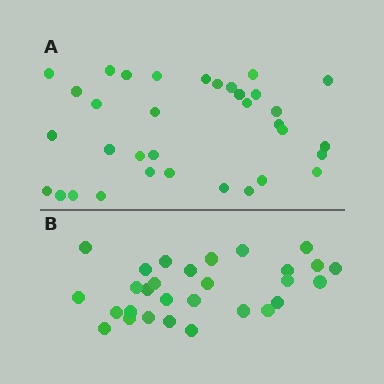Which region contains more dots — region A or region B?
Region A (the top region) has more dots.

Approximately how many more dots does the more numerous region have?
Region A has about 5 more dots than region B.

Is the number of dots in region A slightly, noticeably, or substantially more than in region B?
Region A has only slightly more — the two regions are fairly close. The ratio is roughly 1.2 to 1.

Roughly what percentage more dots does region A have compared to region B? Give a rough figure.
About 15% more.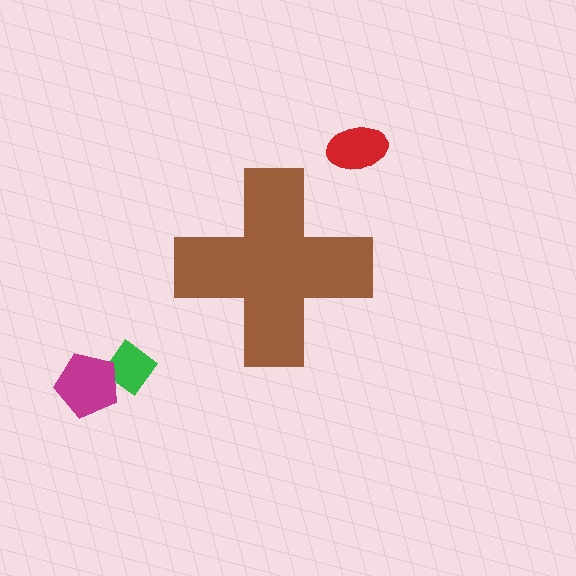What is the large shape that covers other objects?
A brown cross.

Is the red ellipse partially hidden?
No, the red ellipse is fully visible.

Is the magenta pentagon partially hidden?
No, the magenta pentagon is fully visible.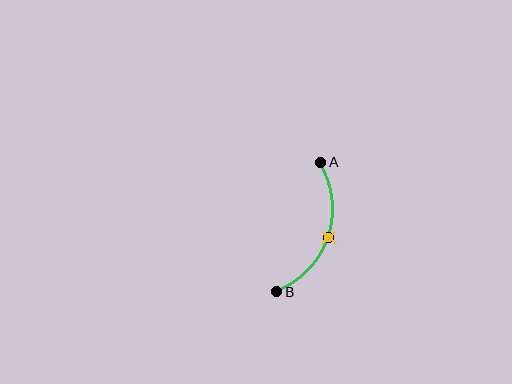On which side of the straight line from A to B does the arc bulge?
The arc bulges to the right of the straight line connecting A and B.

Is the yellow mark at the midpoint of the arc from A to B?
Yes. The yellow mark lies on the arc at equal arc-length from both A and B — it is the arc midpoint.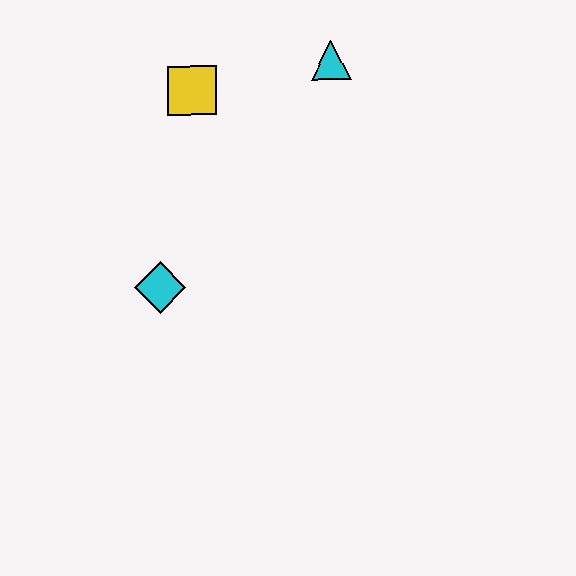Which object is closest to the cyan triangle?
The yellow square is closest to the cyan triangle.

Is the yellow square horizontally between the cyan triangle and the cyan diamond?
Yes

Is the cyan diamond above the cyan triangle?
No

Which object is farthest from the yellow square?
The cyan diamond is farthest from the yellow square.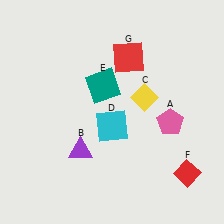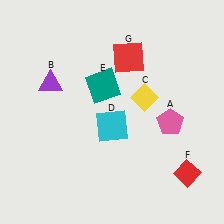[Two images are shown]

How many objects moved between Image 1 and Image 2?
1 object moved between the two images.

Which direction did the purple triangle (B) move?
The purple triangle (B) moved up.